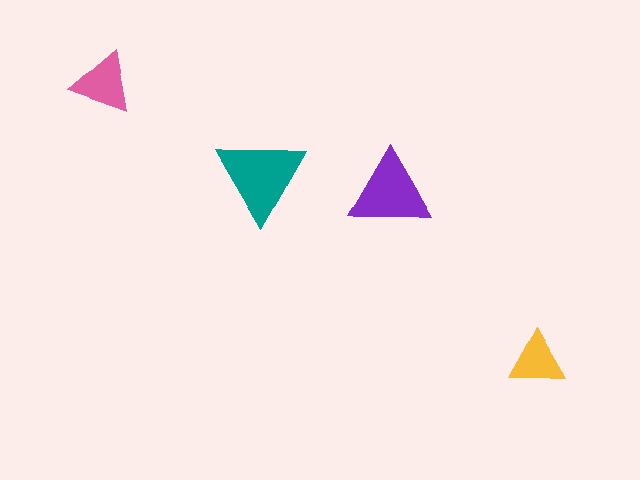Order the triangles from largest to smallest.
the teal one, the purple one, the pink one, the yellow one.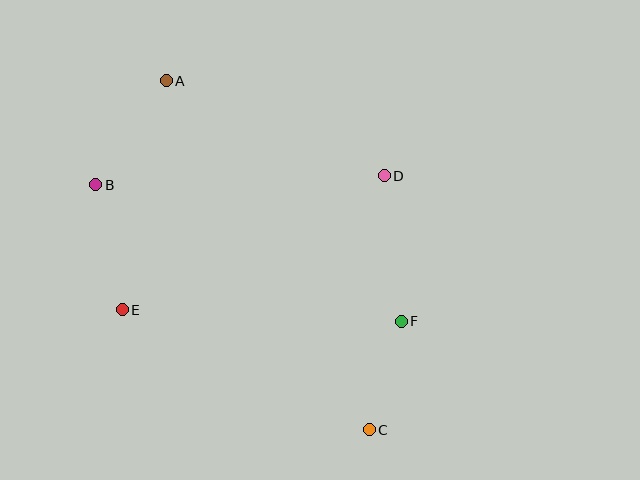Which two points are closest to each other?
Points C and F are closest to each other.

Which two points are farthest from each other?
Points A and C are farthest from each other.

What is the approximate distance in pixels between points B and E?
The distance between B and E is approximately 128 pixels.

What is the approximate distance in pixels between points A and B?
The distance between A and B is approximately 126 pixels.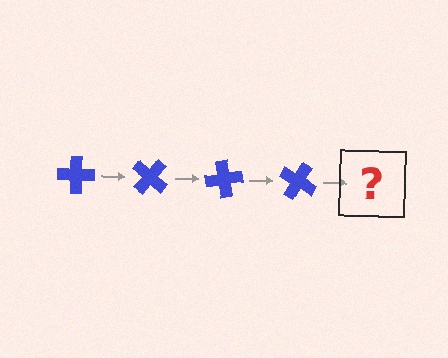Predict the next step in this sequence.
The next step is a blue cross rotated 160 degrees.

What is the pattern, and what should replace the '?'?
The pattern is that the cross rotates 40 degrees each step. The '?' should be a blue cross rotated 160 degrees.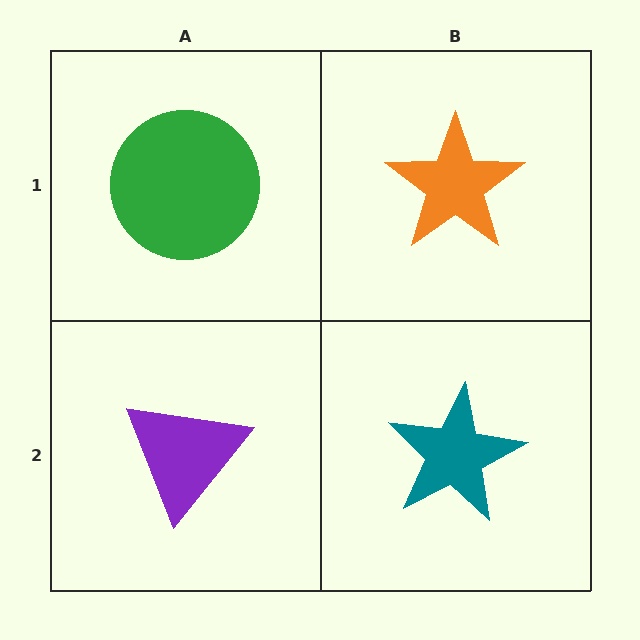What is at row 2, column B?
A teal star.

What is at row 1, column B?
An orange star.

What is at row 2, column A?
A purple triangle.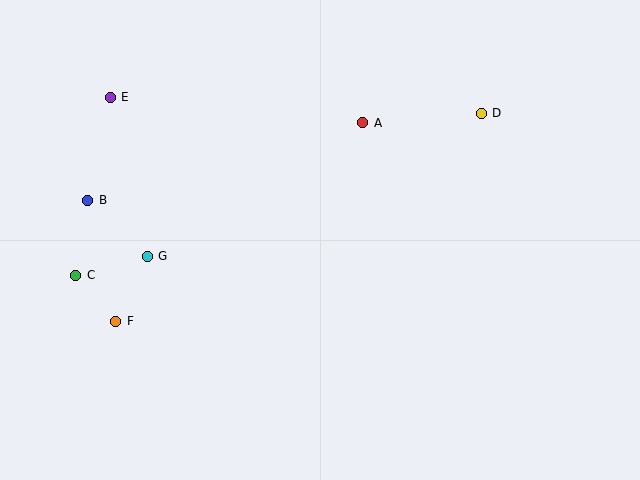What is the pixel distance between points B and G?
The distance between B and G is 81 pixels.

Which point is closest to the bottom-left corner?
Point F is closest to the bottom-left corner.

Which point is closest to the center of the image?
Point A at (363, 123) is closest to the center.